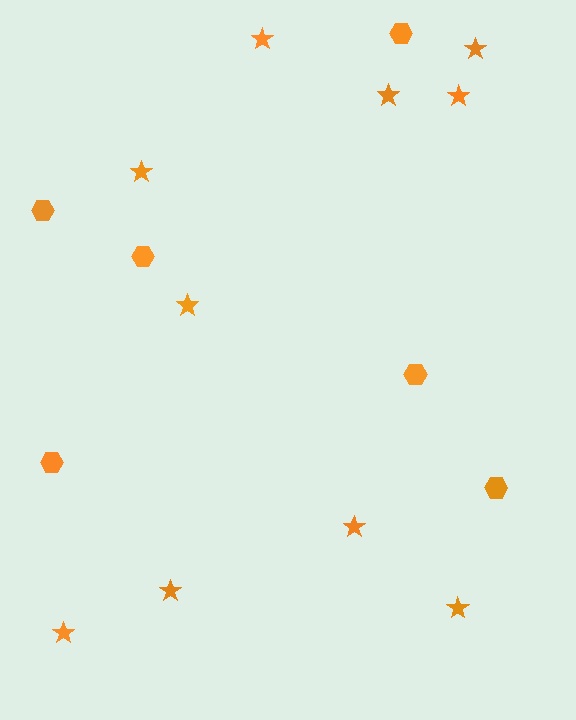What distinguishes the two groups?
There are 2 groups: one group of hexagons (6) and one group of stars (10).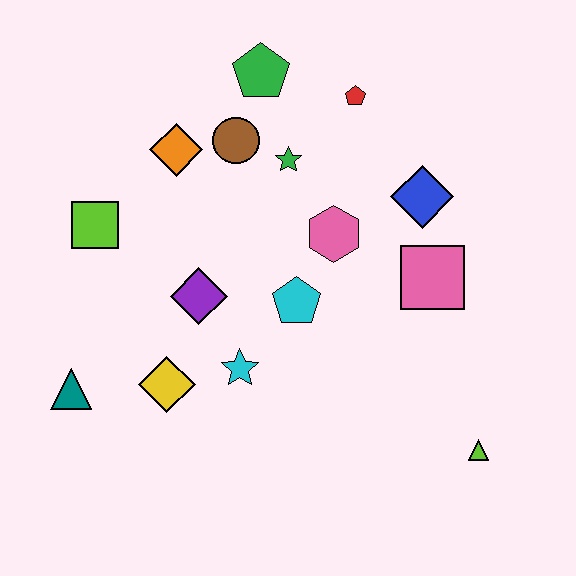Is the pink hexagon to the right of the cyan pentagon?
Yes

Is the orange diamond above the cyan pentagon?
Yes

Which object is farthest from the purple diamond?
The lime triangle is farthest from the purple diamond.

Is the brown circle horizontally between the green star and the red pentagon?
No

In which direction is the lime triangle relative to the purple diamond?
The lime triangle is to the right of the purple diamond.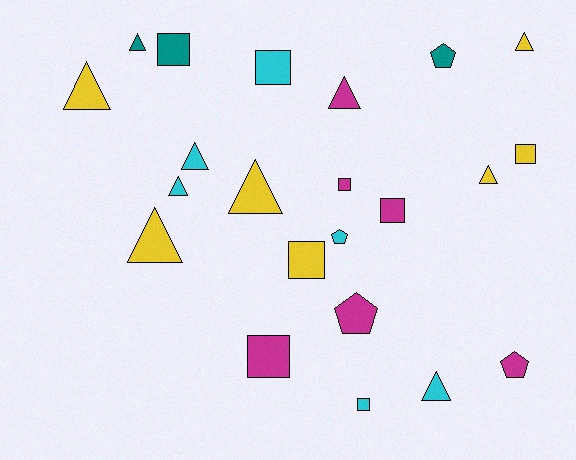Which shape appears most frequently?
Triangle, with 10 objects.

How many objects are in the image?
There are 22 objects.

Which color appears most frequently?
Yellow, with 7 objects.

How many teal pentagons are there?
There is 1 teal pentagon.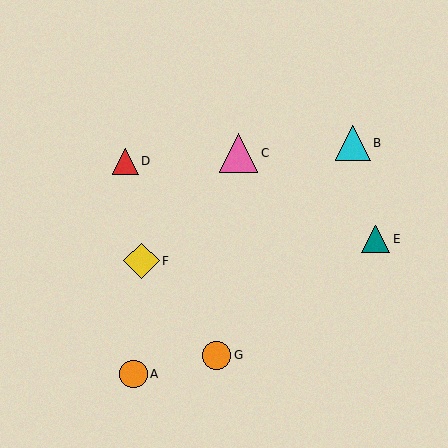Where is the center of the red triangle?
The center of the red triangle is at (126, 161).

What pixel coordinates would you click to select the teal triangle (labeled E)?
Click at (376, 239) to select the teal triangle E.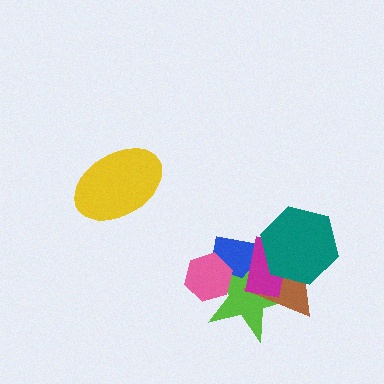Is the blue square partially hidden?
Yes, it is partially covered by another shape.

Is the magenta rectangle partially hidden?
Yes, it is partially covered by another shape.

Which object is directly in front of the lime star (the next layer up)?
The pink hexagon is directly in front of the lime star.